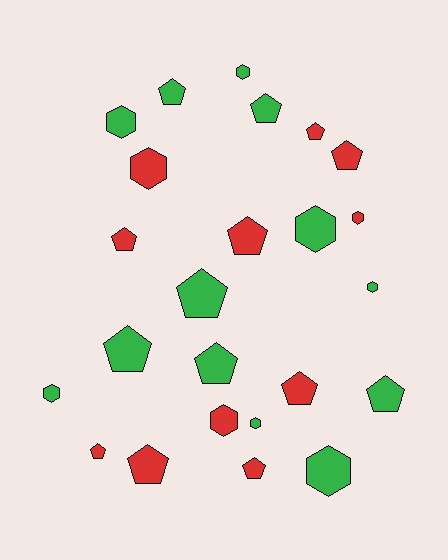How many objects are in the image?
There are 24 objects.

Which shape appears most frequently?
Pentagon, with 14 objects.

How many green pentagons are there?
There are 6 green pentagons.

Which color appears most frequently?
Green, with 13 objects.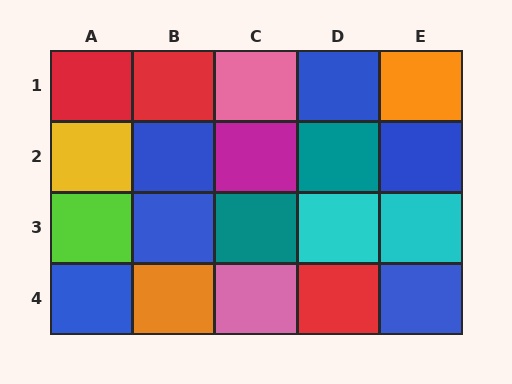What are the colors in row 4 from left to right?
Blue, orange, pink, red, blue.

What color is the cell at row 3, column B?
Blue.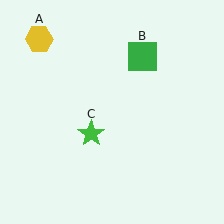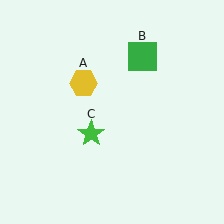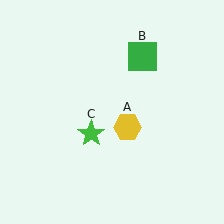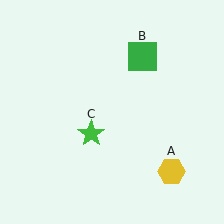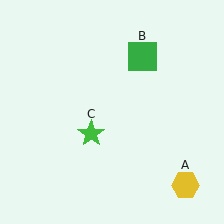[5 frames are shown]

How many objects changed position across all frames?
1 object changed position: yellow hexagon (object A).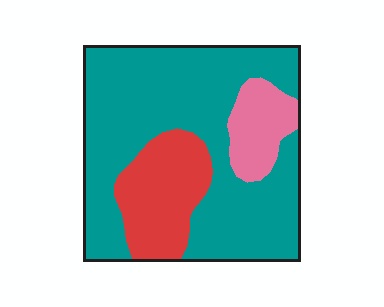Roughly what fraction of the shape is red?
Red takes up between a sixth and a third of the shape.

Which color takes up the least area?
Pink, at roughly 10%.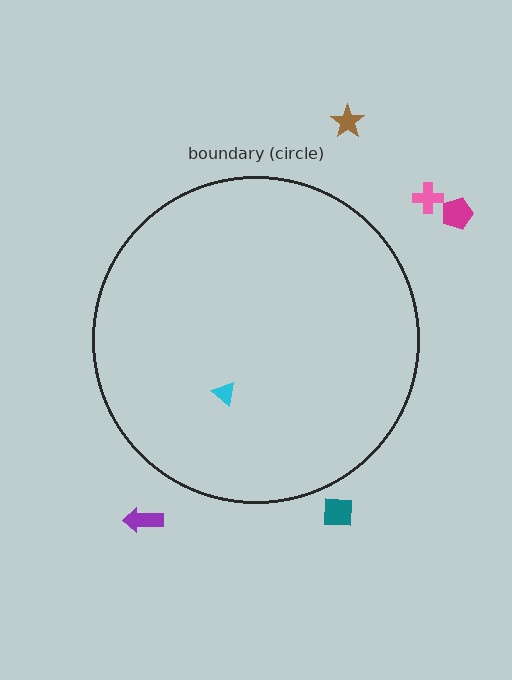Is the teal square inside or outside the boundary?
Outside.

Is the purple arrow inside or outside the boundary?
Outside.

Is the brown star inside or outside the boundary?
Outside.